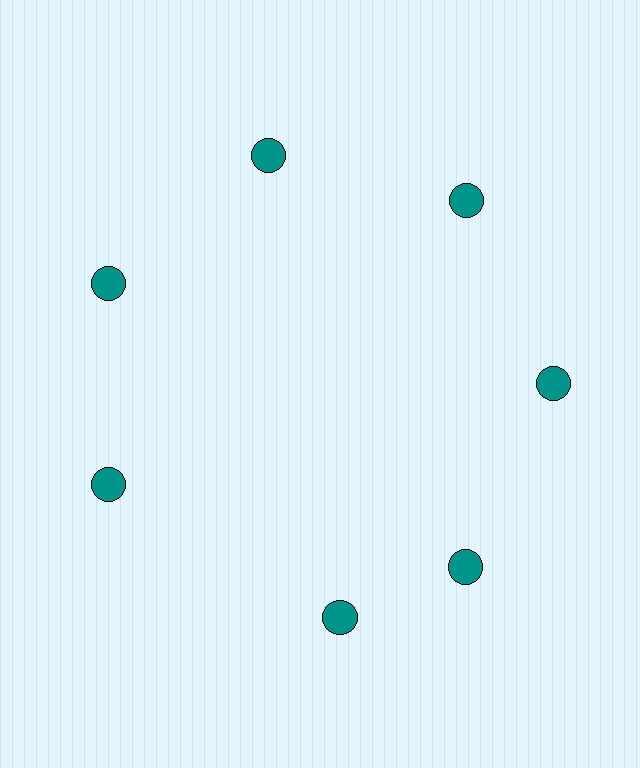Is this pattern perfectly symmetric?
No. The 7 teal circles are arranged in a ring, but one element near the 6 o'clock position is rotated out of alignment along the ring, breaking the 7-fold rotational symmetry.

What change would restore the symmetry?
The symmetry would be restored by rotating it back into even spacing with its neighbors so that all 7 circles sit at equal angles and equal distance from the center.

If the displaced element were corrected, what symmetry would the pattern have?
It would have 7-fold rotational symmetry — the pattern would map onto itself every 51 degrees.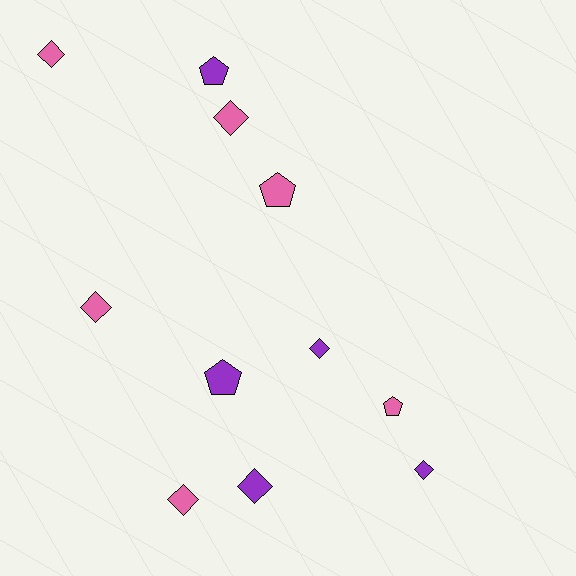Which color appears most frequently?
Pink, with 6 objects.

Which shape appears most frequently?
Diamond, with 7 objects.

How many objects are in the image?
There are 11 objects.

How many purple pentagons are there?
There are 2 purple pentagons.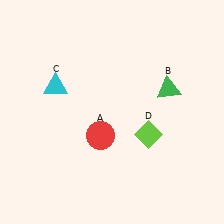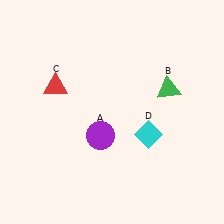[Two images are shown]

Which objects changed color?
A changed from red to purple. C changed from cyan to red. D changed from lime to cyan.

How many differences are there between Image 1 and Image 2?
There are 3 differences between the two images.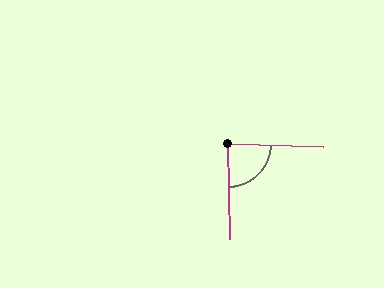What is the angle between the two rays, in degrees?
Approximately 87 degrees.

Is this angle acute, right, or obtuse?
It is approximately a right angle.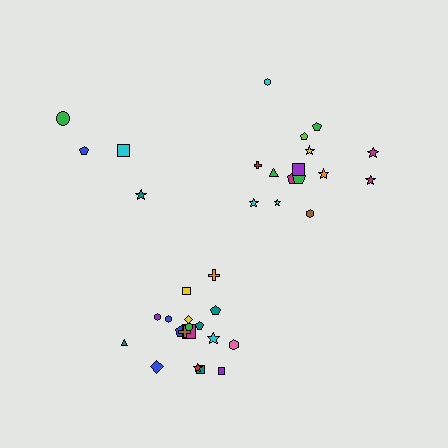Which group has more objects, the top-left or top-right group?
The top-right group.